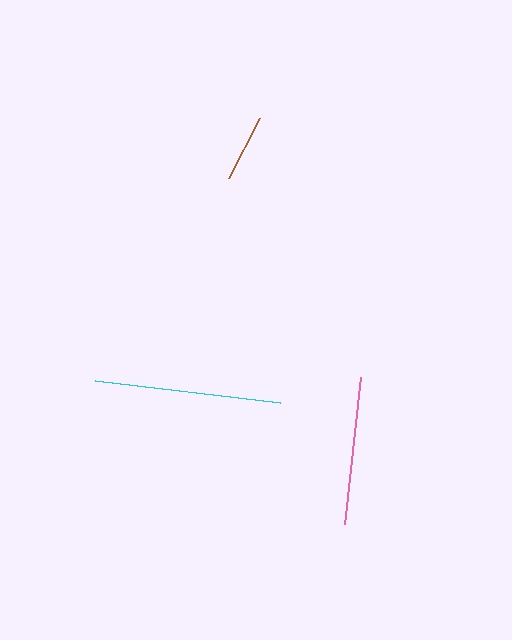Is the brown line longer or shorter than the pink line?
The pink line is longer than the brown line.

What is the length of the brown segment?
The brown segment is approximately 67 pixels long.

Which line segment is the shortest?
The brown line is the shortest at approximately 67 pixels.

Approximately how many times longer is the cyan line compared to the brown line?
The cyan line is approximately 2.8 times the length of the brown line.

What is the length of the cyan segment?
The cyan segment is approximately 186 pixels long.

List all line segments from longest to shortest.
From longest to shortest: cyan, pink, brown.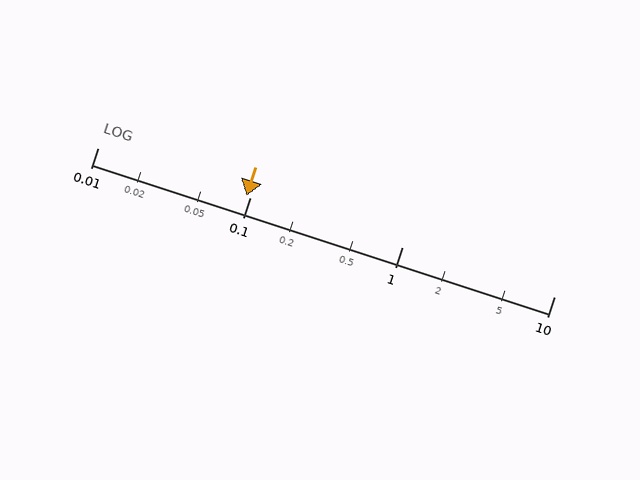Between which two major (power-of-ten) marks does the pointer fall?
The pointer is between 0.01 and 0.1.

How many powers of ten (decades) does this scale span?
The scale spans 3 decades, from 0.01 to 10.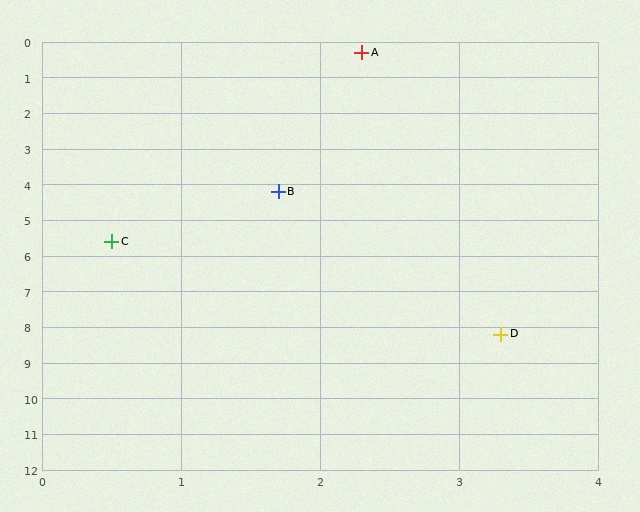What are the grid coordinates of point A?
Point A is at approximately (2.3, 0.3).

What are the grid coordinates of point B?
Point B is at approximately (1.7, 4.2).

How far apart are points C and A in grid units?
Points C and A are about 5.6 grid units apart.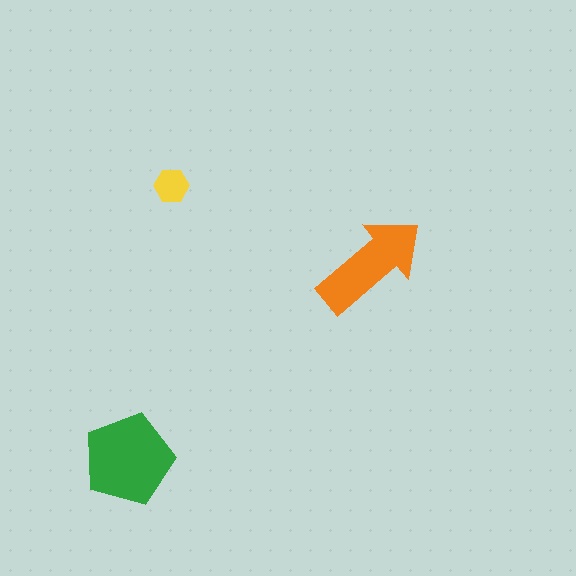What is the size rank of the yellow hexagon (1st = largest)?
3rd.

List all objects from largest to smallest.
The green pentagon, the orange arrow, the yellow hexagon.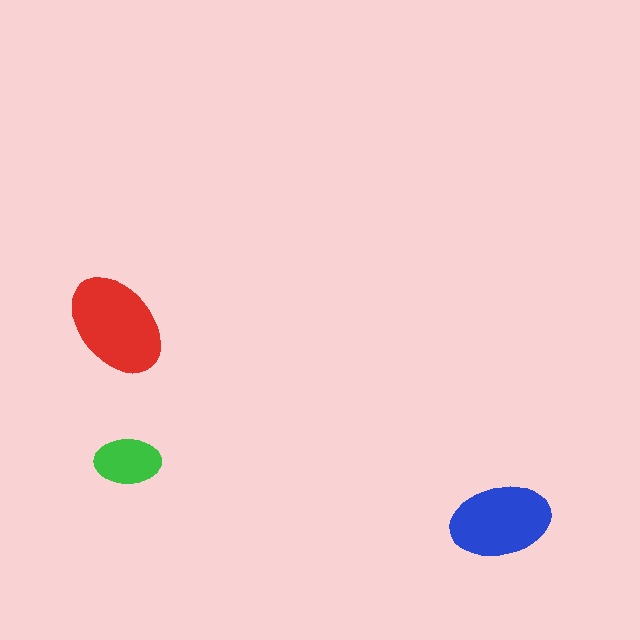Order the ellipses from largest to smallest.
the red one, the blue one, the green one.